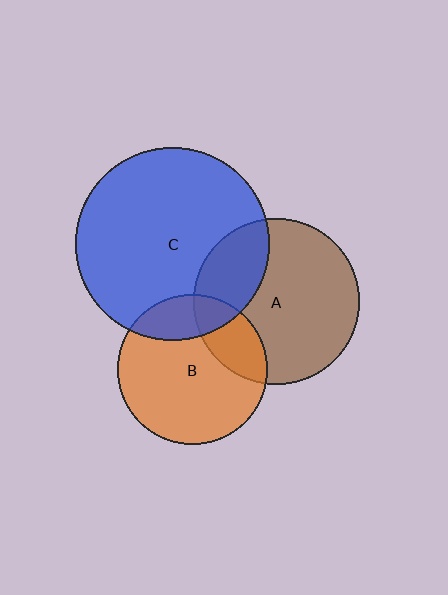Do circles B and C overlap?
Yes.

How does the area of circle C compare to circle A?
Approximately 1.4 times.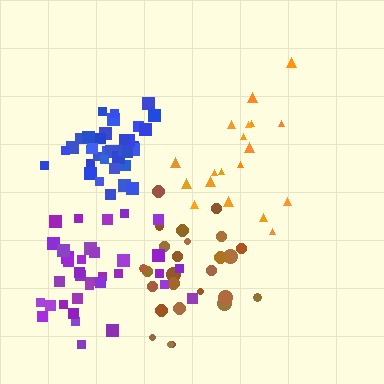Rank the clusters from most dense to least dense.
blue, purple, brown, orange.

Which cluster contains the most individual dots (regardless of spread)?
Blue (35).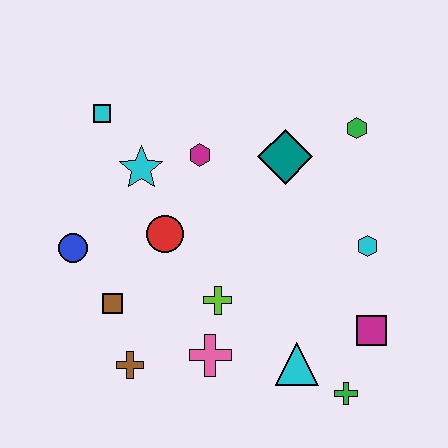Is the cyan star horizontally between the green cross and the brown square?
Yes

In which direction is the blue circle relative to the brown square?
The blue circle is above the brown square.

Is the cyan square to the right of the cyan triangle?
No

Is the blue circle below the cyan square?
Yes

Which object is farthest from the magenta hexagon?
The green cross is farthest from the magenta hexagon.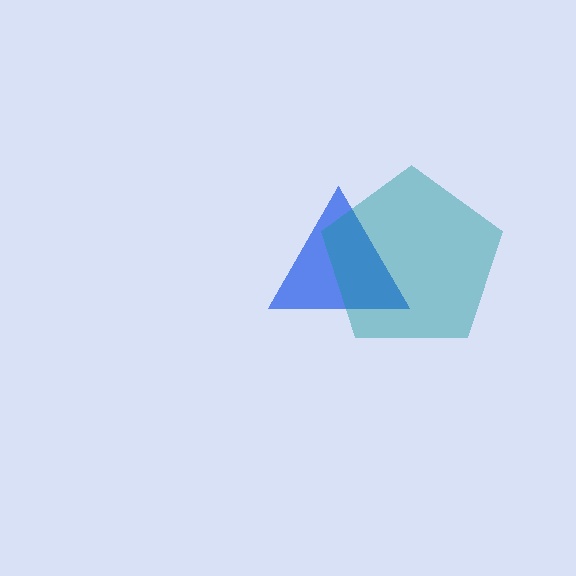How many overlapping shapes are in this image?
There are 2 overlapping shapes in the image.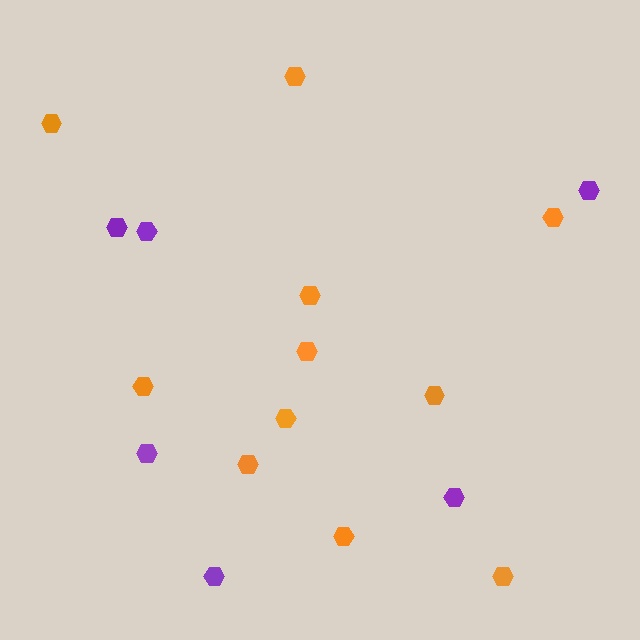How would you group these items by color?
There are 2 groups: one group of orange hexagons (11) and one group of purple hexagons (6).